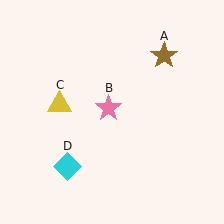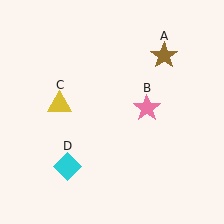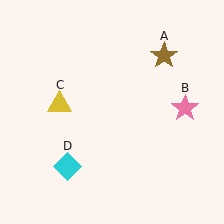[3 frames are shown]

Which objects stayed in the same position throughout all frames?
Brown star (object A) and yellow triangle (object C) and cyan diamond (object D) remained stationary.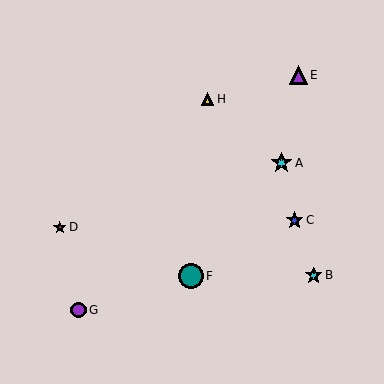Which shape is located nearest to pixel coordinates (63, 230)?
The magenta star (labeled D) at (60, 227) is nearest to that location.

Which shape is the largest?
The teal circle (labeled F) is the largest.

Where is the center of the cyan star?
The center of the cyan star is at (314, 275).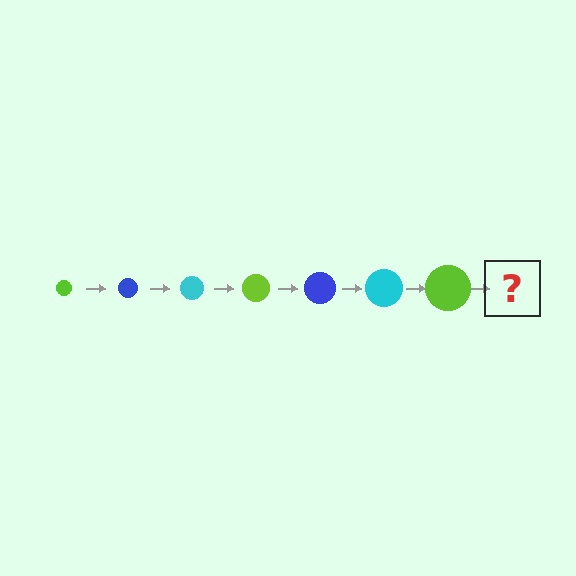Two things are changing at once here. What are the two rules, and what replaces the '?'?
The two rules are that the circle grows larger each step and the color cycles through lime, blue, and cyan. The '?' should be a blue circle, larger than the previous one.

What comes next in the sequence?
The next element should be a blue circle, larger than the previous one.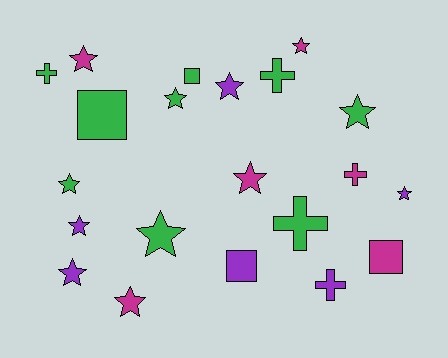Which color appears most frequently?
Green, with 9 objects.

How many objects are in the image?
There are 21 objects.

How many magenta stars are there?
There are 4 magenta stars.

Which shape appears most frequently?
Star, with 12 objects.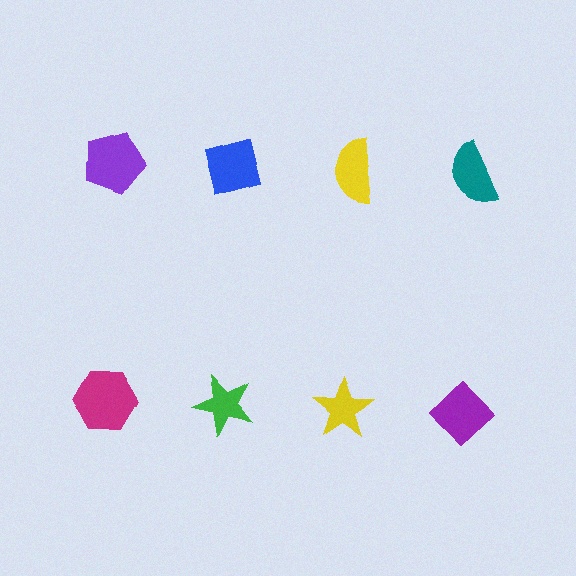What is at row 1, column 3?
A yellow semicircle.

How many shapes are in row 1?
4 shapes.